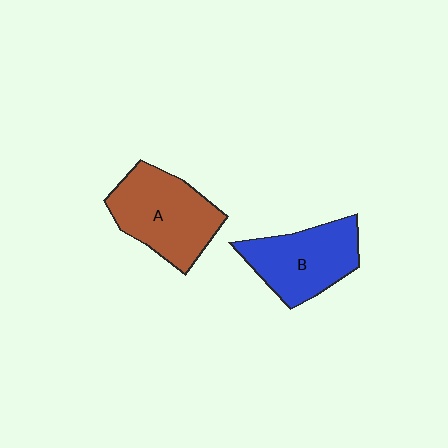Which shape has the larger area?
Shape A (brown).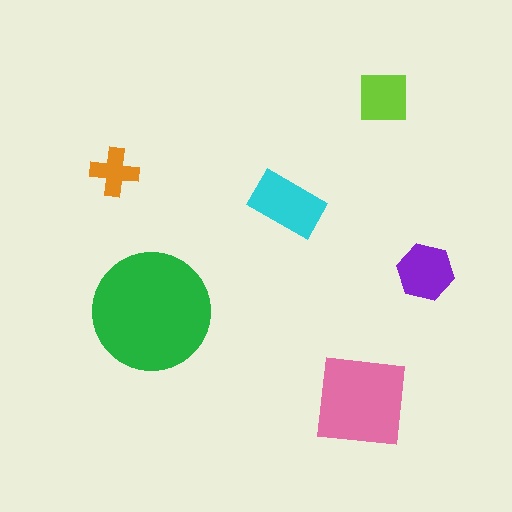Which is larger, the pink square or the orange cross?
The pink square.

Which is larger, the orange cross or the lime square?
The lime square.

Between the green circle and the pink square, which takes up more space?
The green circle.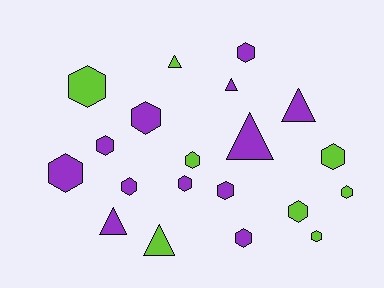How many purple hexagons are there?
There are 8 purple hexagons.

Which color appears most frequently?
Purple, with 12 objects.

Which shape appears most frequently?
Hexagon, with 14 objects.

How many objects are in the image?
There are 20 objects.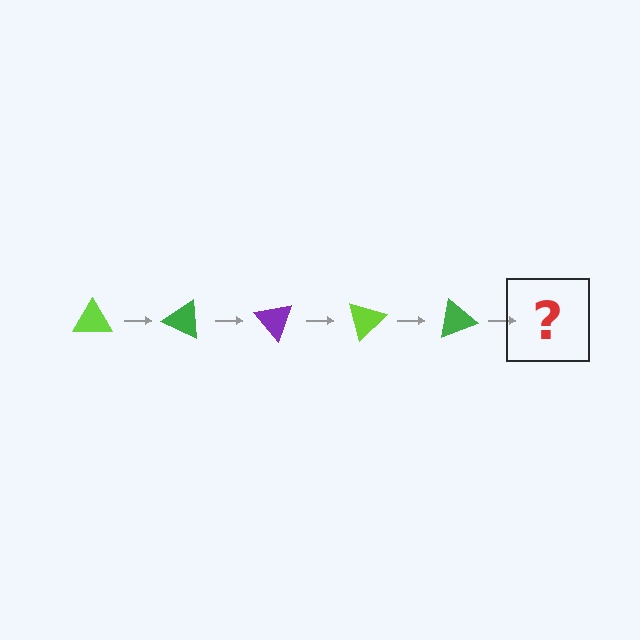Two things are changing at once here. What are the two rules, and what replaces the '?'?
The two rules are that it rotates 25 degrees each step and the color cycles through lime, green, and purple. The '?' should be a purple triangle, rotated 125 degrees from the start.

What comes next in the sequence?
The next element should be a purple triangle, rotated 125 degrees from the start.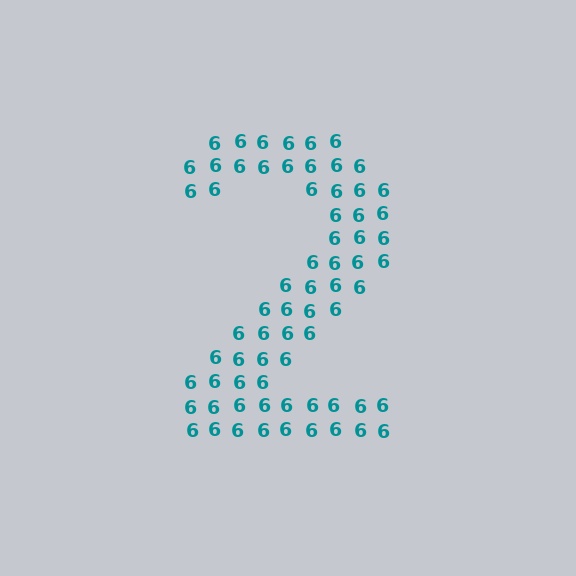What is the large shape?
The large shape is the digit 2.